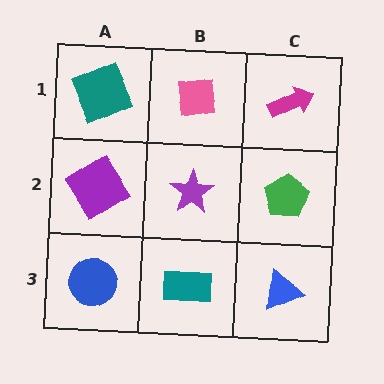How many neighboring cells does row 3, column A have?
2.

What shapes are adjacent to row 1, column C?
A green pentagon (row 2, column C), a pink square (row 1, column B).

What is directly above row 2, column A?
A teal square.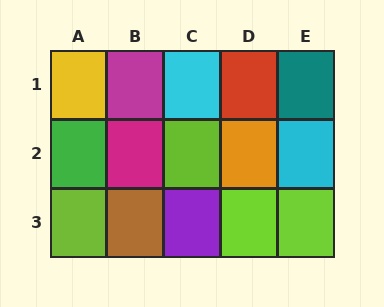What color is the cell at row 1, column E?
Teal.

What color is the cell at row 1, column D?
Red.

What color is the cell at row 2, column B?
Magenta.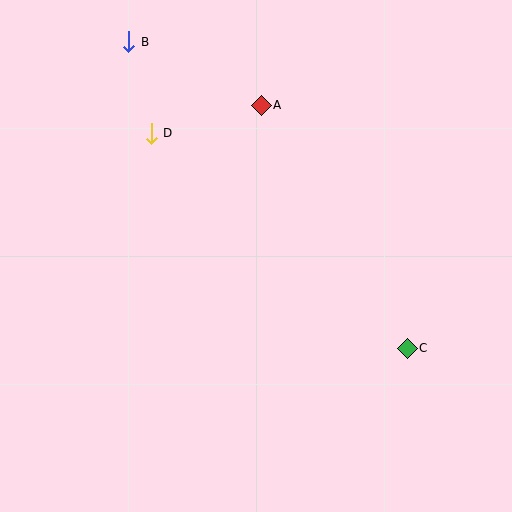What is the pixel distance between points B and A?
The distance between B and A is 147 pixels.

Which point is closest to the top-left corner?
Point B is closest to the top-left corner.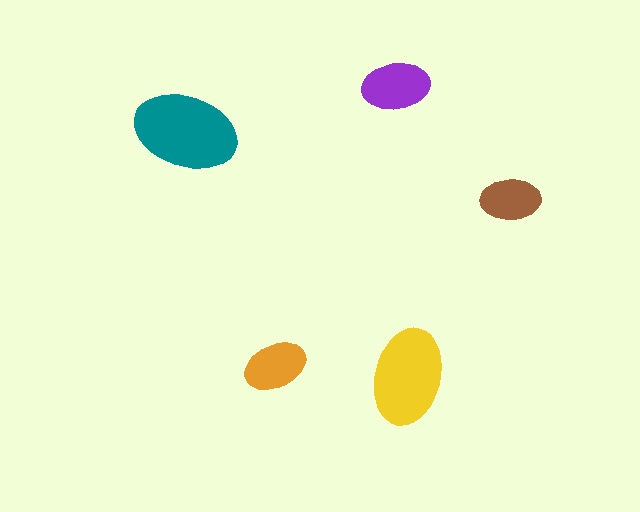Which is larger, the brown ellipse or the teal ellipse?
The teal one.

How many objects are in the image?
There are 5 objects in the image.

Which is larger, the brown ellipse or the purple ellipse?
The purple one.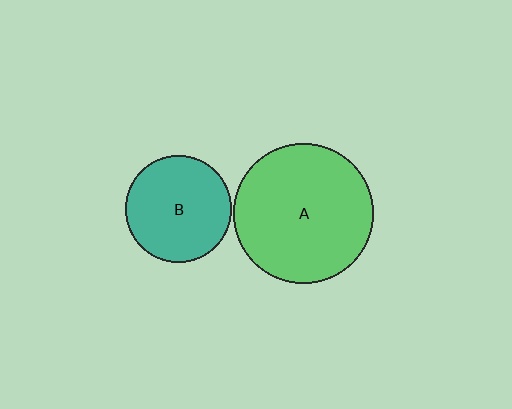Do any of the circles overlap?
No, none of the circles overlap.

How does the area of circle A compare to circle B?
Approximately 1.7 times.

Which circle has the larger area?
Circle A (green).